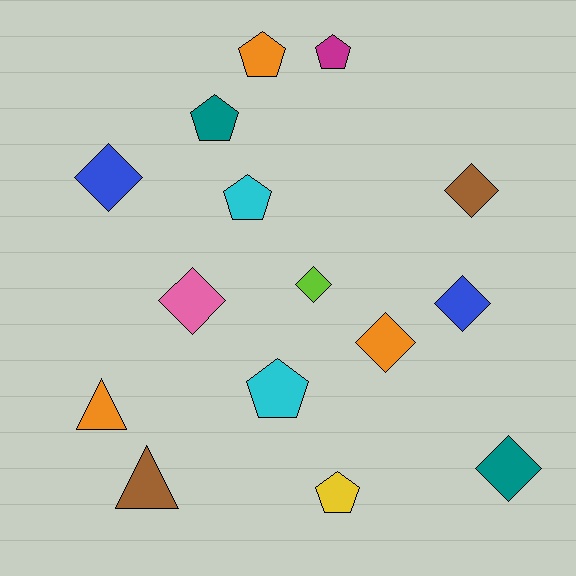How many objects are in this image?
There are 15 objects.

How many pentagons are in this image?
There are 6 pentagons.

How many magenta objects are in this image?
There is 1 magenta object.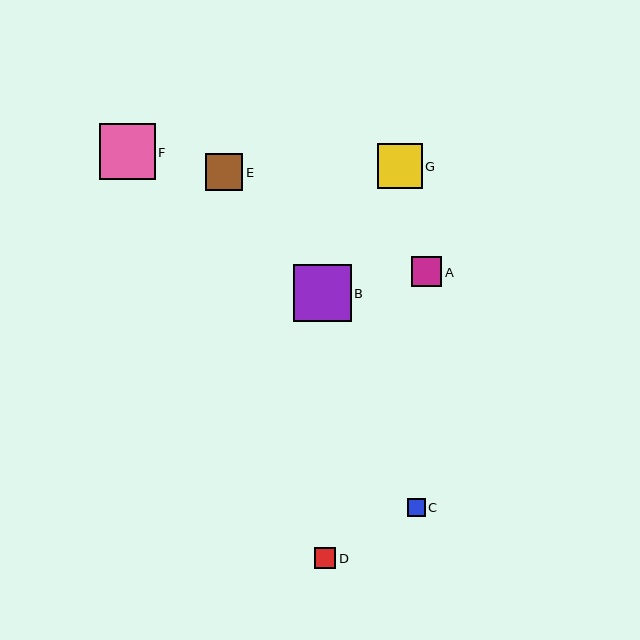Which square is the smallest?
Square C is the smallest with a size of approximately 18 pixels.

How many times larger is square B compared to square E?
Square B is approximately 1.5 times the size of square E.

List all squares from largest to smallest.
From largest to smallest: B, F, G, E, A, D, C.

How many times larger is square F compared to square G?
Square F is approximately 1.2 times the size of square G.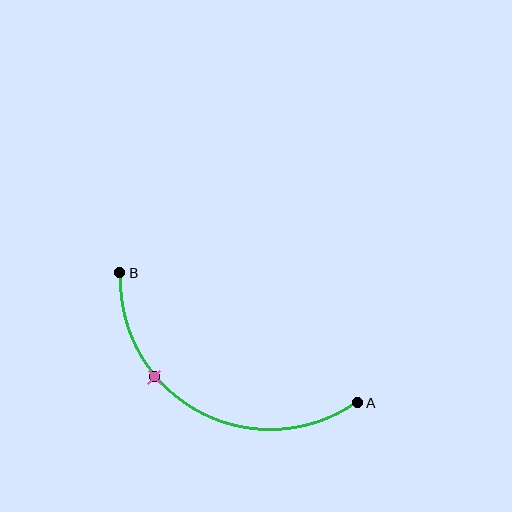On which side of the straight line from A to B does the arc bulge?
The arc bulges below the straight line connecting A and B.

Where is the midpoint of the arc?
The arc midpoint is the point on the curve farthest from the straight line joining A and B. It sits below that line.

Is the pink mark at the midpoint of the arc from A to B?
No. The pink mark lies on the arc but is closer to endpoint B. The arc midpoint would be at the point on the curve equidistant along the arc from both A and B.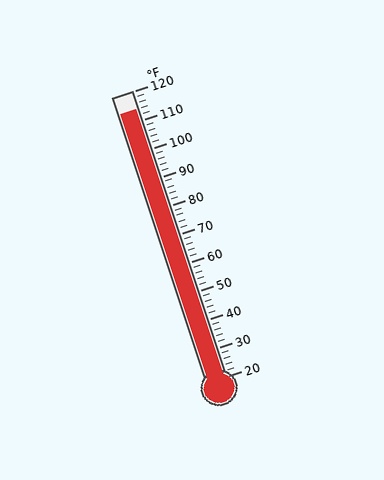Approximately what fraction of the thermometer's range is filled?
The thermometer is filled to approximately 95% of its range.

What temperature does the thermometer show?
The thermometer shows approximately 114°F.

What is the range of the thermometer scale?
The thermometer scale ranges from 20°F to 120°F.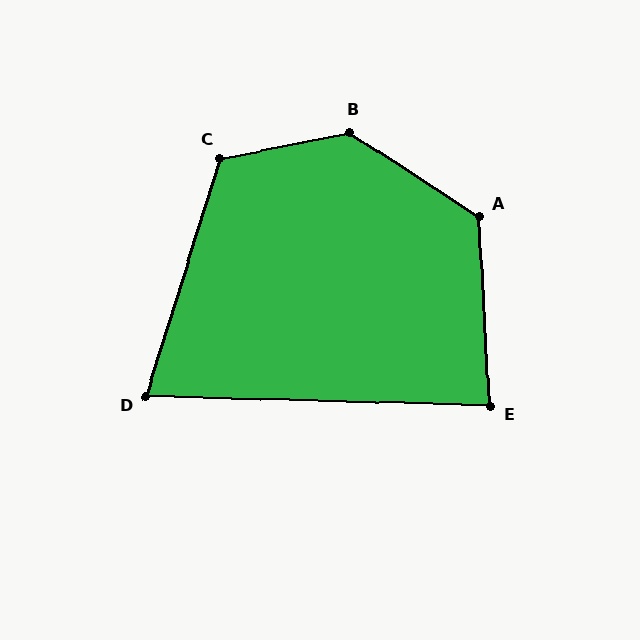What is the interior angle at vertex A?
Approximately 126 degrees (obtuse).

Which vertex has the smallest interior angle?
D, at approximately 74 degrees.